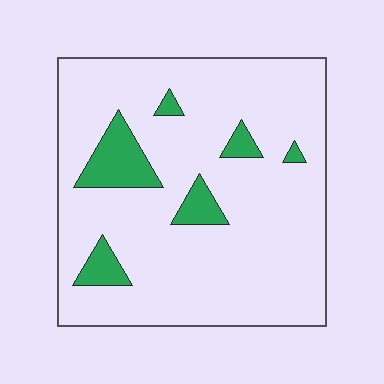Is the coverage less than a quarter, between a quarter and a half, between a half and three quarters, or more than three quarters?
Less than a quarter.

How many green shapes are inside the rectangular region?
6.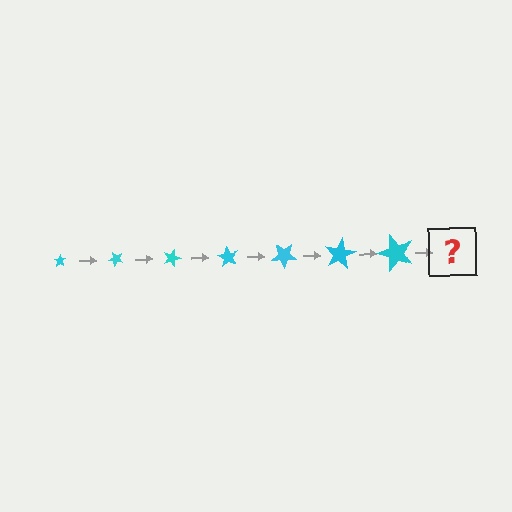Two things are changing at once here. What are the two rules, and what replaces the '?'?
The two rules are that the star grows larger each step and it rotates 45 degrees each step. The '?' should be a star, larger than the previous one and rotated 315 degrees from the start.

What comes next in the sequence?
The next element should be a star, larger than the previous one and rotated 315 degrees from the start.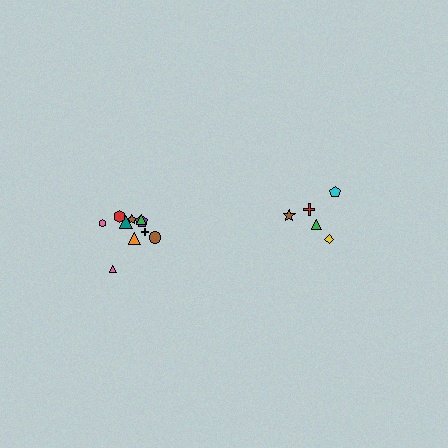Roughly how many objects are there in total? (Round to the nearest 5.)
Roughly 15 objects in total.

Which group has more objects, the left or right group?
The left group.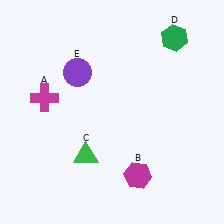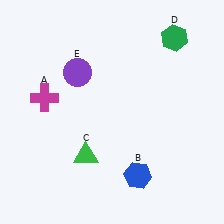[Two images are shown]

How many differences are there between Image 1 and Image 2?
There is 1 difference between the two images.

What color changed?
The hexagon (B) changed from magenta in Image 1 to blue in Image 2.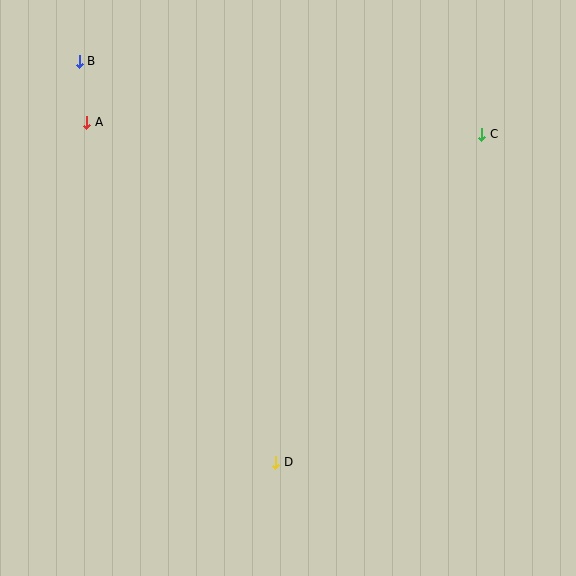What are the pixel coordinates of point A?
Point A is at (87, 122).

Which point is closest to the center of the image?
Point D at (276, 462) is closest to the center.